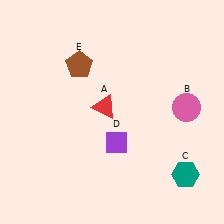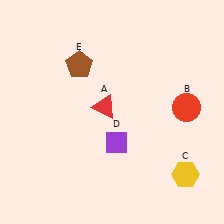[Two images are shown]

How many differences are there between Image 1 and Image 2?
There are 2 differences between the two images.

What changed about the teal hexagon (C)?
In Image 1, C is teal. In Image 2, it changed to yellow.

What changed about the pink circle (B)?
In Image 1, B is pink. In Image 2, it changed to red.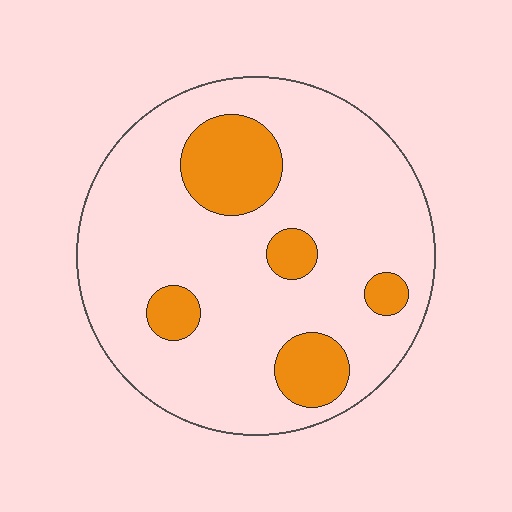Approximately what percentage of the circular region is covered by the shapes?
Approximately 20%.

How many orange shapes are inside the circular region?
5.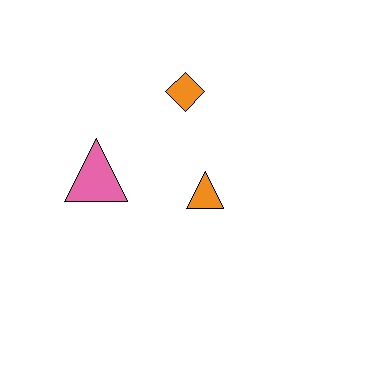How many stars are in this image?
There are no stars.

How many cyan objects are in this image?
There are no cyan objects.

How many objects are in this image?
There are 3 objects.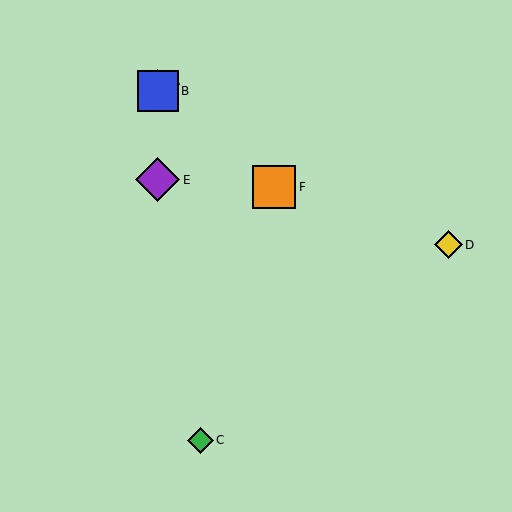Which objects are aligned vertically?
Objects A, B, E are aligned vertically.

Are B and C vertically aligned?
No, B is at x≈158 and C is at x≈201.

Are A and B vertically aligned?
Yes, both are at x≈158.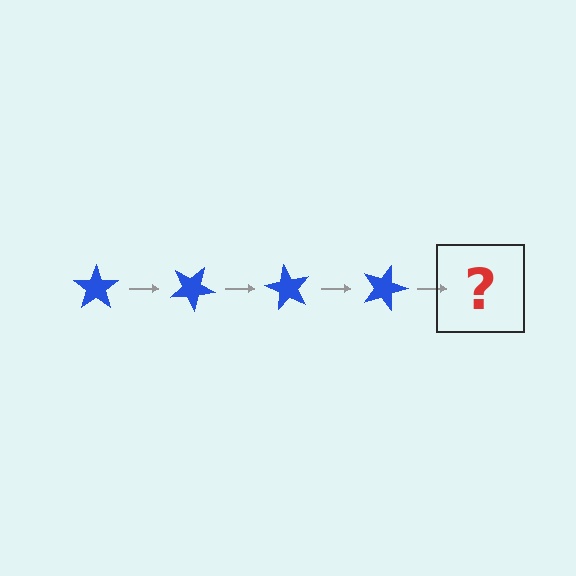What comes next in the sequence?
The next element should be a blue star rotated 120 degrees.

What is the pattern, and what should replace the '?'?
The pattern is that the star rotates 30 degrees each step. The '?' should be a blue star rotated 120 degrees.